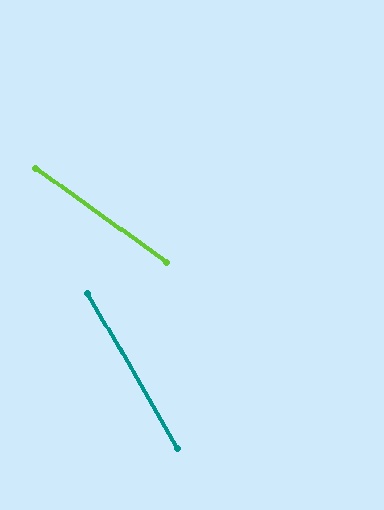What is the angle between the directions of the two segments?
Approximately 24 degrees.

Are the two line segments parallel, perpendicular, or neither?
Neither parallel nor perpendicular — they differ by about 24°.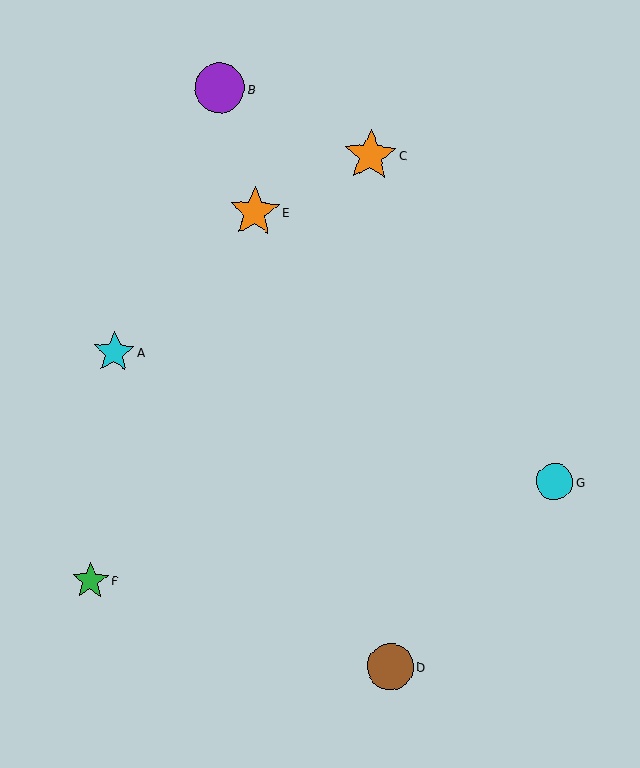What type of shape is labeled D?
Shape D is a brown circle.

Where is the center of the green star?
The center of the green star is at (90, 581).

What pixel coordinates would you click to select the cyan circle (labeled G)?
Click at (555, 482) to select the cyan circle G.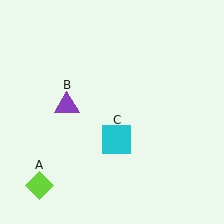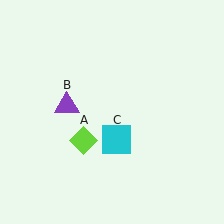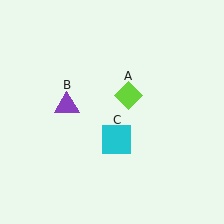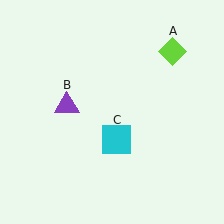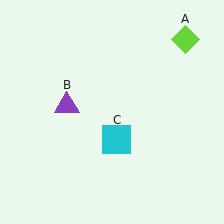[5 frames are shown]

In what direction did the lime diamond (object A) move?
The lime diamond (object A) moved up and to the right.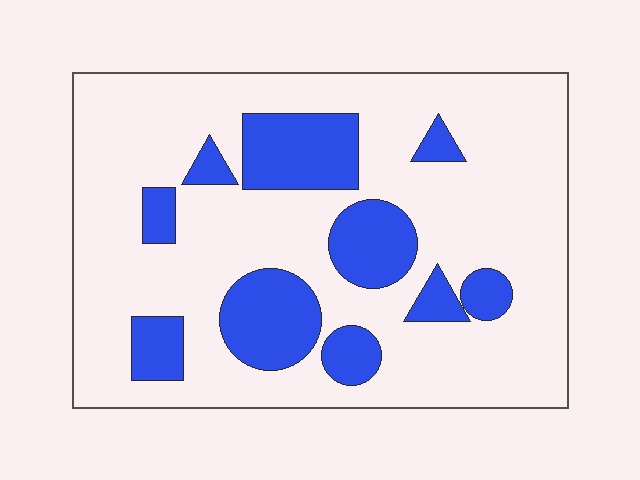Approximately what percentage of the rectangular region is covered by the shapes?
Approximately 25%.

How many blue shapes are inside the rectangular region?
10.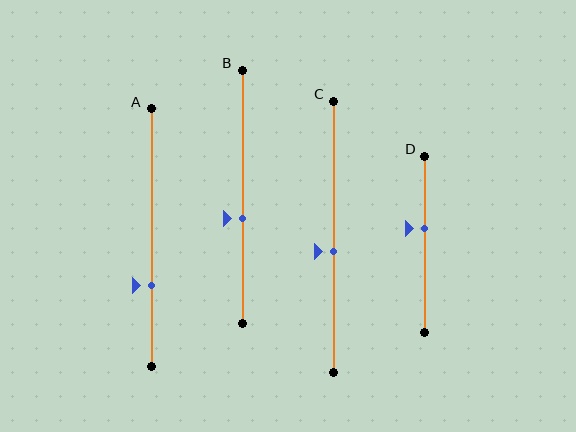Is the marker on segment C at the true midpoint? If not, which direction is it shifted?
No, the marker on segment C is shifted downward by about 6% of the segment length.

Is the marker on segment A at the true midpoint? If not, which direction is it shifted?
No, the marker on segment A is shifted downward by about 19% of the segment length.